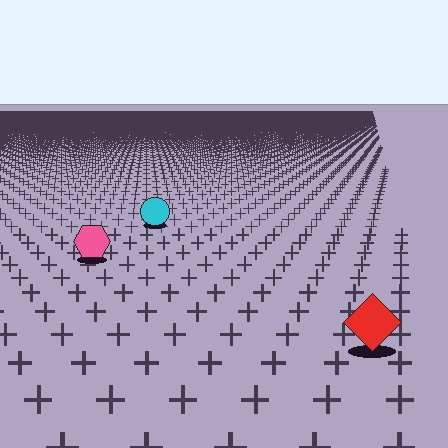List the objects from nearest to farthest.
From nearest to farthest: the red diamond, the pink hexagon, the cyan circle.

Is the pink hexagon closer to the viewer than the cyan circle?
Yes. The pink hexagon is closer — you can tell from the texture gradient: the ground texture is coarser near it.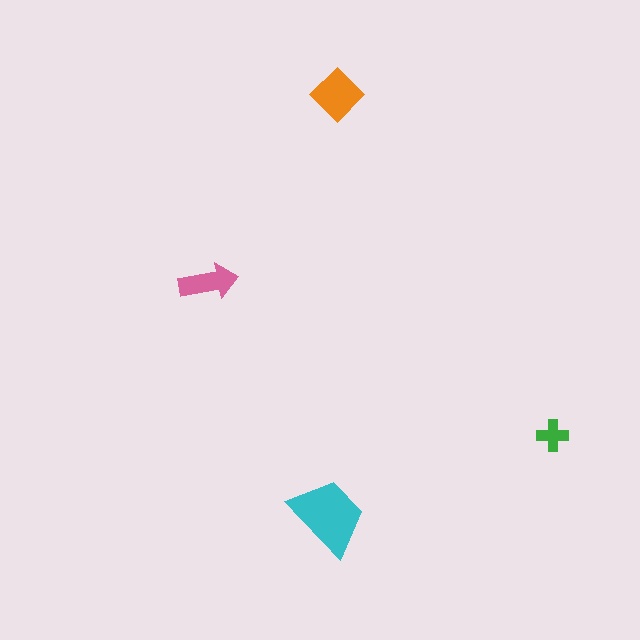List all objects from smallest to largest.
The green cross, the pink arrow, the orange diamond, the cyan trapezoid.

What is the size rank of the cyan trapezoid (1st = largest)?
1st.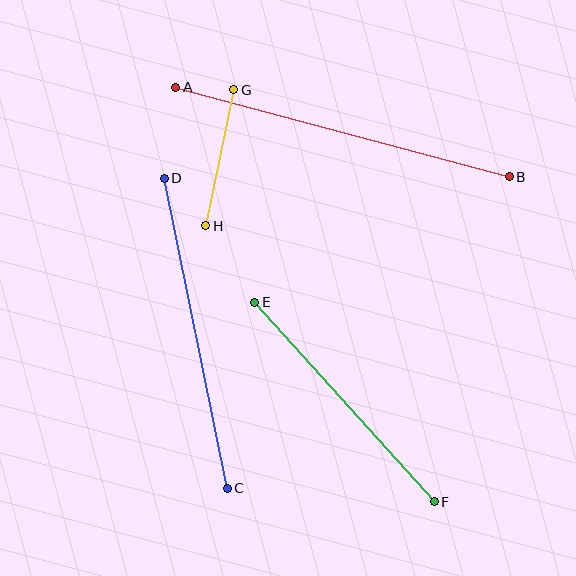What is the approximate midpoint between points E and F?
The midpoint is at approximately (345, 402) pixels.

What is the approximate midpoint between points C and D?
The midpoint is at approximately (196, 333) pixels.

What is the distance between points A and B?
The distance is approximately 345 pixels.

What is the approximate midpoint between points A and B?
The midpoint is at approximately (343, 132) pixels.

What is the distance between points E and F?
The distance is approximately 268 pixels.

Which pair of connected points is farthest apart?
Points A and B are farthest apart.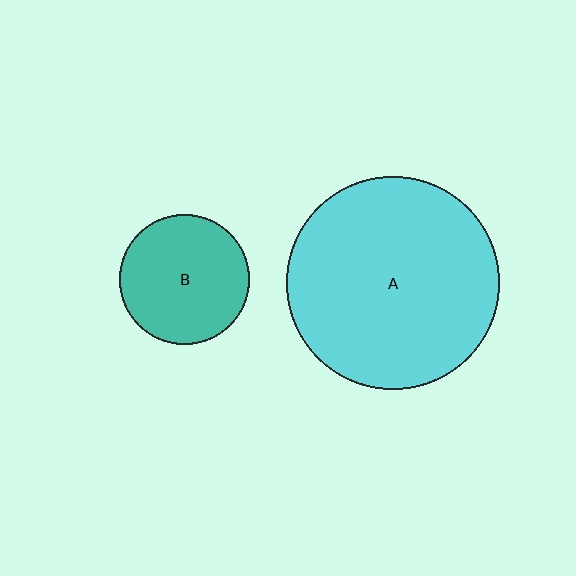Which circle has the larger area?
Circle A (cyan).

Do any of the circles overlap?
No, none of the circles overlap.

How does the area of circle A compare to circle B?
Approximately 2.7 times.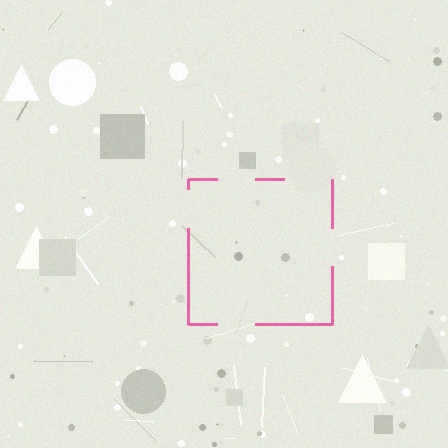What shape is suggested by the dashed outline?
The dashed outline suggests a square.